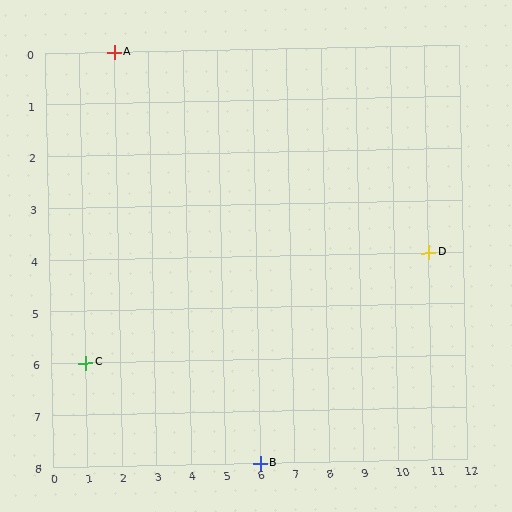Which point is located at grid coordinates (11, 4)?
Point D is at (11, 4).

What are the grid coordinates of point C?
Point C is at grid coordinates (1, 6).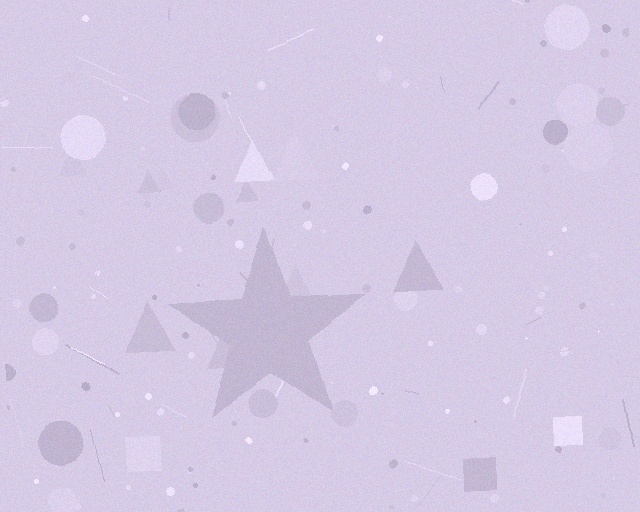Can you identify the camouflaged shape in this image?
The camouflaged shape is a star.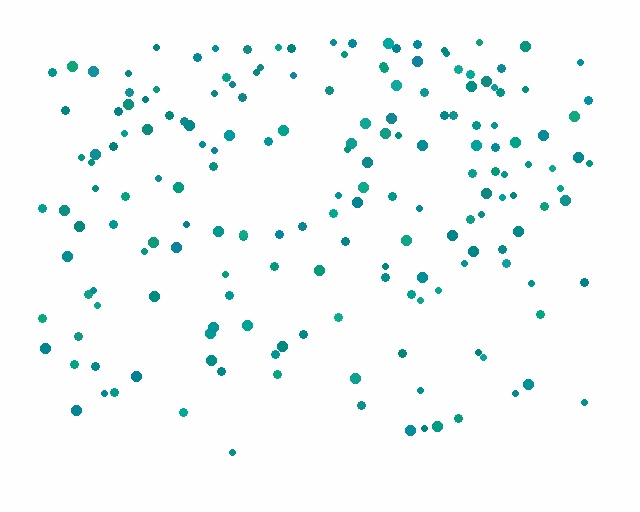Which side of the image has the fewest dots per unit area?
The bottom.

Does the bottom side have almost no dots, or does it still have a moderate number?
Still a moderate number, just noticeably fewer than the top.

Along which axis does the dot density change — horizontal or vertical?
Vertical.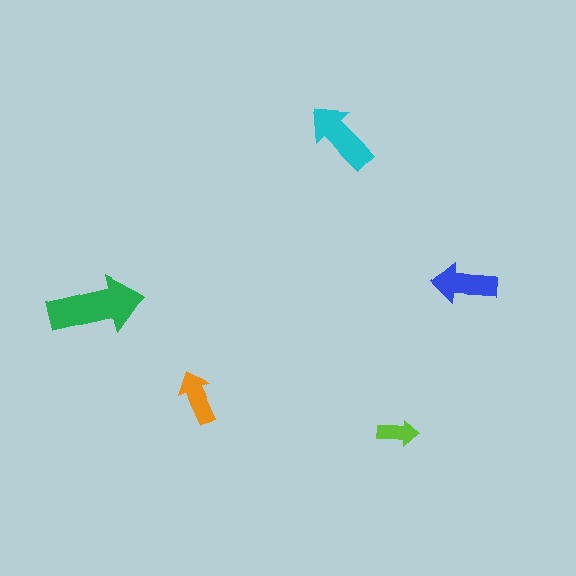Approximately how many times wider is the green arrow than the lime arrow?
About 2.5 times wider.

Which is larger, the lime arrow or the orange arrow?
The orange one.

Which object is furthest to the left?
The green arrow is leftmost.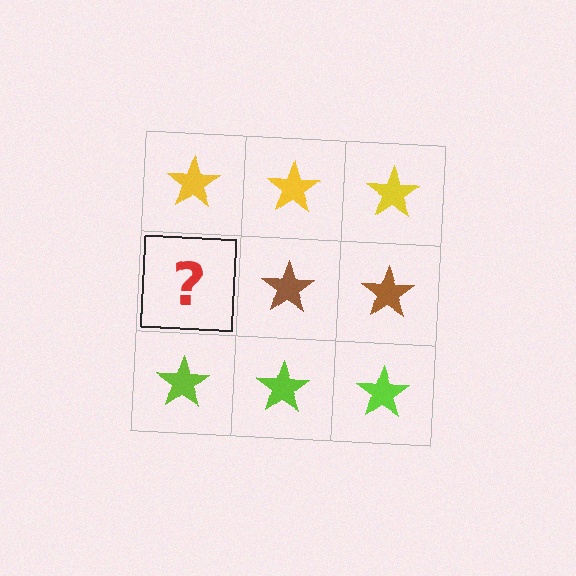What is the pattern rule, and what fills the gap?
The rule is that each row has a consistent color. The gap should be filled with a brown star.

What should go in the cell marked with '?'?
The missing cell should contain a brown star.